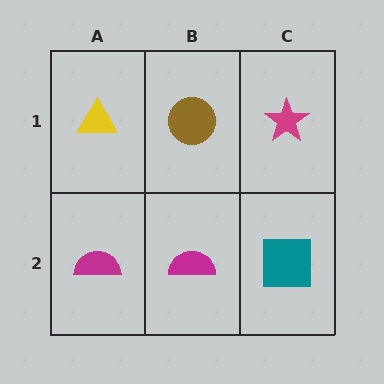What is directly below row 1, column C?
A teal square.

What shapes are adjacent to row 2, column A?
A yellow triangle (row 1, column A), a magenta semicircle (row 2, column B).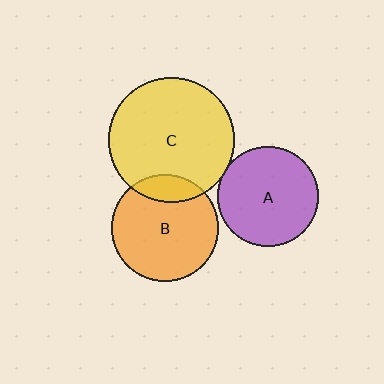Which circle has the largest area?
Circle C (yellow).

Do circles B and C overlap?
Yes.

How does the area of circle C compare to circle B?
Approximately 1.4 times.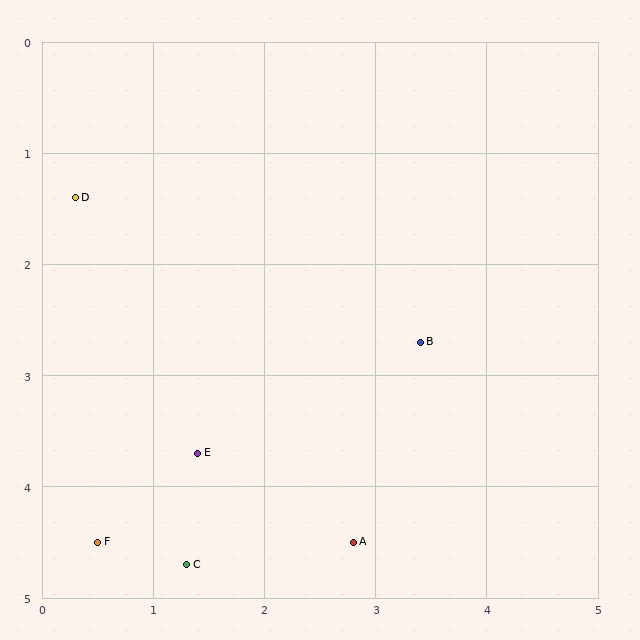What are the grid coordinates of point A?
Point A is at approximately (2.8, 4.5).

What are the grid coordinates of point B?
Point B is at approximately (3.4, 2.7).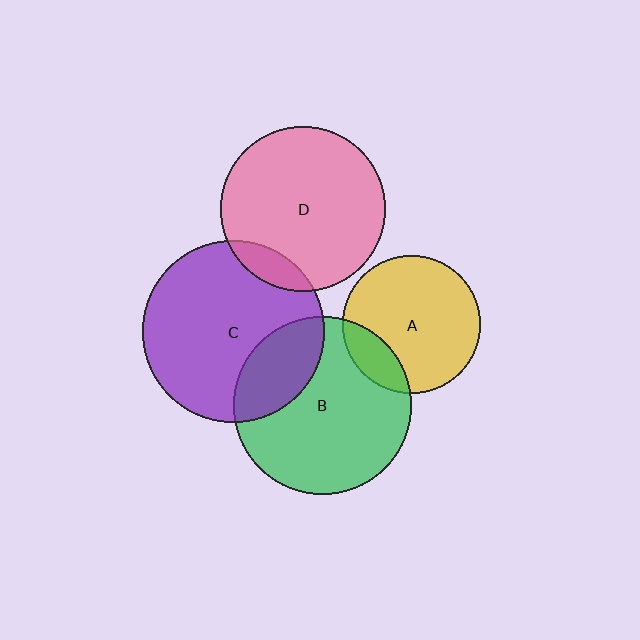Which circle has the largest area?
Circle C (purple).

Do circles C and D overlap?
Yes.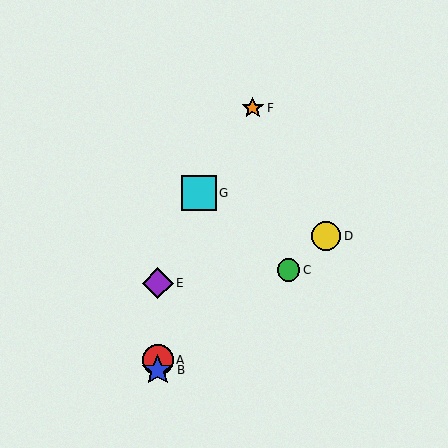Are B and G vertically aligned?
No, B is at x≈158 and G is at x≈199.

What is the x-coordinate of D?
Object D is at x≈326.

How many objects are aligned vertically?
3 objects (A, B, E) are aligned vertically.